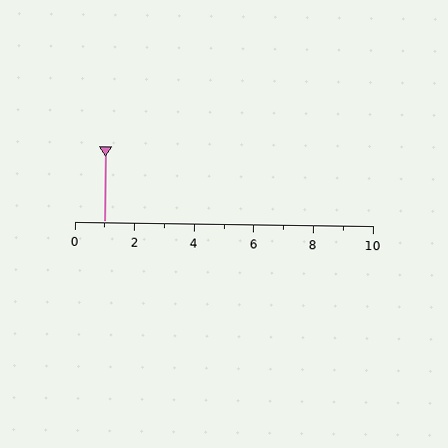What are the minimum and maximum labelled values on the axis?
The axis runs from 0 to 10.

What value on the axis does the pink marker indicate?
The marker indicates approximately 1.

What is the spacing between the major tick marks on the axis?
The major ticks are spaced 2 apart.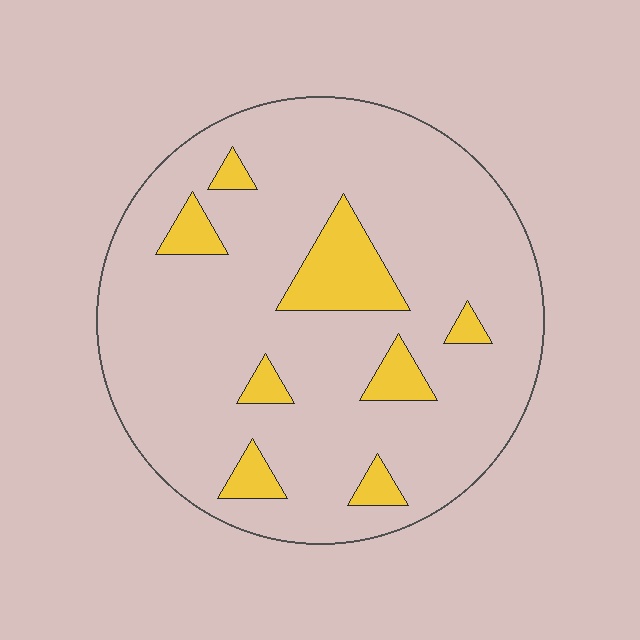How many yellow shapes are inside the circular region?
8.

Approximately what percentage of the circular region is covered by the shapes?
Approximately 15%.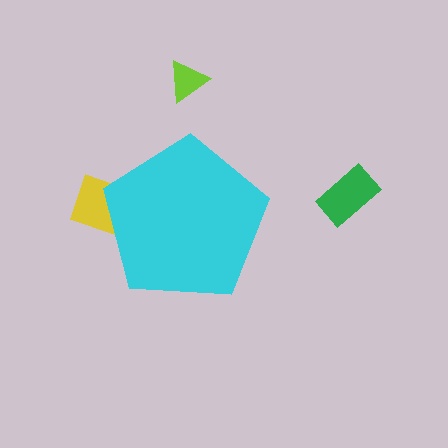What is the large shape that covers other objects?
A cyan pentagon.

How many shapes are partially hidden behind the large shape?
1 shape is partially hidden.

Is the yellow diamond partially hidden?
Yes, the yellow diamond is partially hidden behind the cyan pentagon.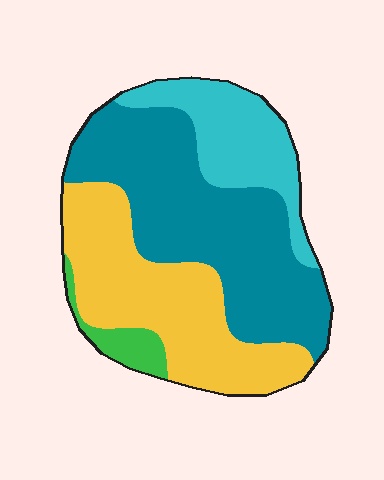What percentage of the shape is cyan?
Cyan takes up less than a quarter of the shape.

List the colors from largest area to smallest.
From largest to smallest: teal, yellow, cyan, green.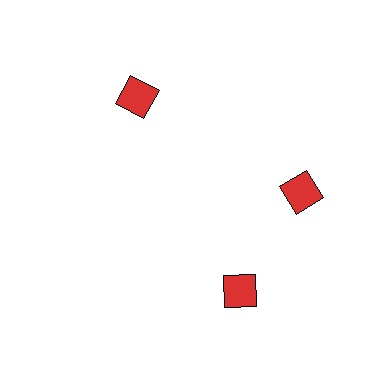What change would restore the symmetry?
The symmetry would be restored by rotating it back into even spacing with its neighbors so that all 3 diamonds sit at equal angles and equal distance from the center.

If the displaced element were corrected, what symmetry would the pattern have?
It would have 3-fold rotational symmetry — the pattern would map onto itself every 120 degrees.